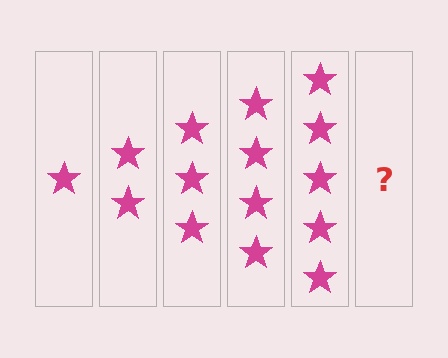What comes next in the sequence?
The next element should be 6 stars.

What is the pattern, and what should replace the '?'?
The pattern is that each step adds one more star. The '?' should be 6 stars.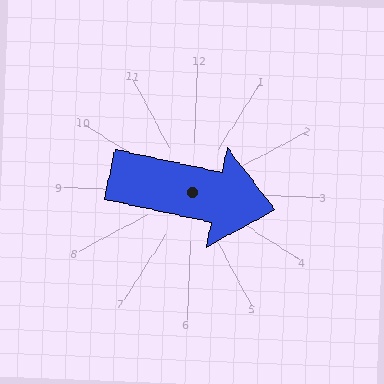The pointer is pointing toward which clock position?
Roughly 3 o'clock.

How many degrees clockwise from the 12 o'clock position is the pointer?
Approximately 100 degrees.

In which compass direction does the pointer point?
East.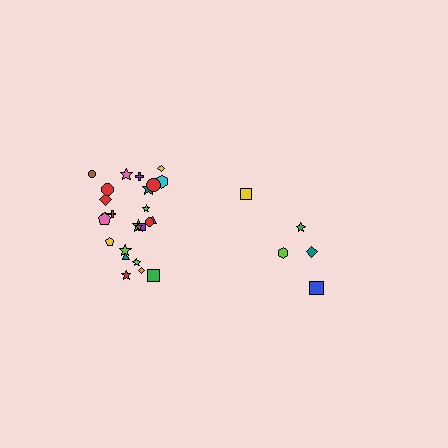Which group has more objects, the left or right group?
The left group.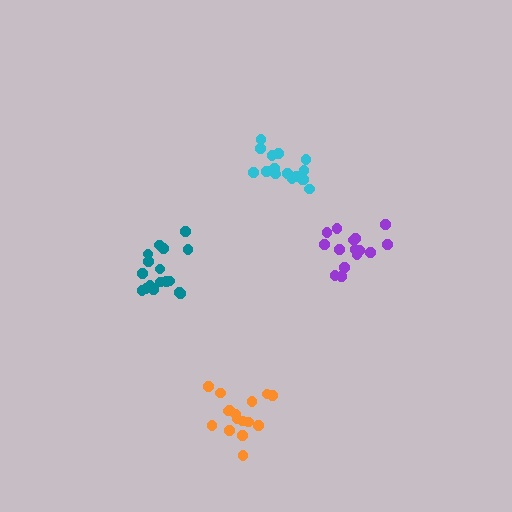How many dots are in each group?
Group 1: 17 dots, Group 2: 15 dots, Group 3: 16 dots, Group 4: 17 dots (65 total).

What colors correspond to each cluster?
The clusters are colored: cyan, purple, orange, teal.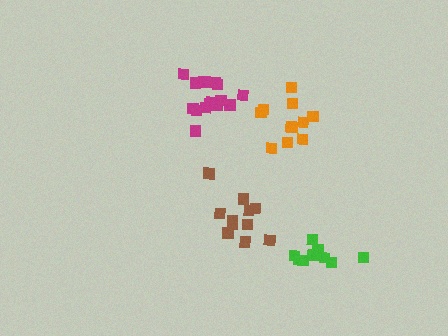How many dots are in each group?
Group 1: 15 dots, Group 2: 11 dots, Group 3: 11 dots, Group 4: 11 dots (48 total).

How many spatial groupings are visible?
There are 4 spatial groupings.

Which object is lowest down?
The green cluster is bottommost.